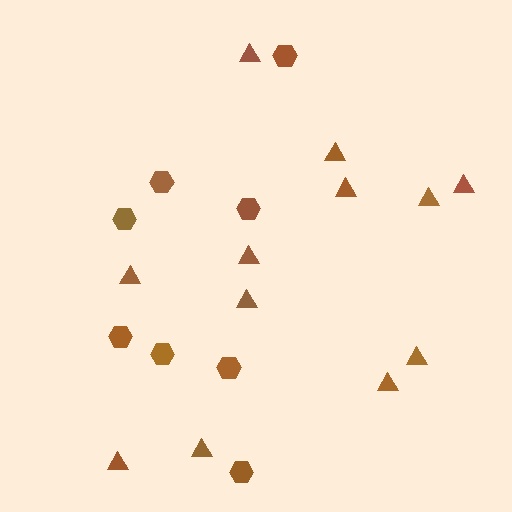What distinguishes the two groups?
There are 2 groups: one group of triangles (12) and one group of hexagons (8).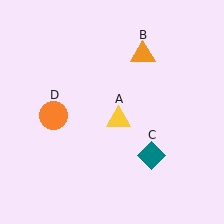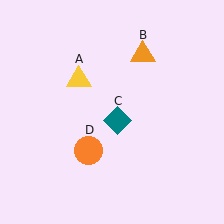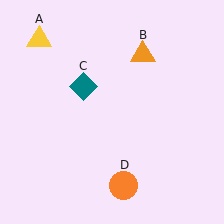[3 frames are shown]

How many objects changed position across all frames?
3 objects changed position: yellow triangle (object A), teal diamond (object C), orange circle (object D).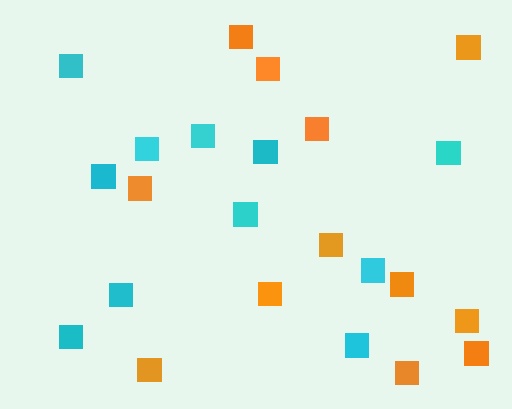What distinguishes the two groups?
There are 2 groups: one group of cyan squares (11) and one group of orange squares (12).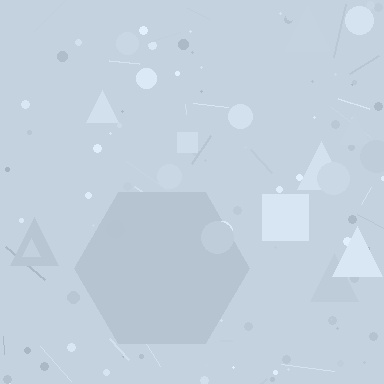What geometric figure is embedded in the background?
A hexagon is embedded in the background.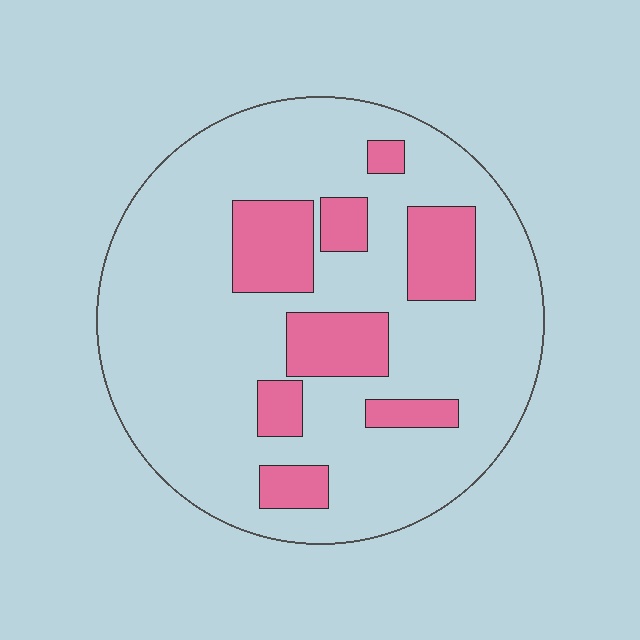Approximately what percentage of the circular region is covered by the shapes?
Approximately 20%.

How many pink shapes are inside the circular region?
8.